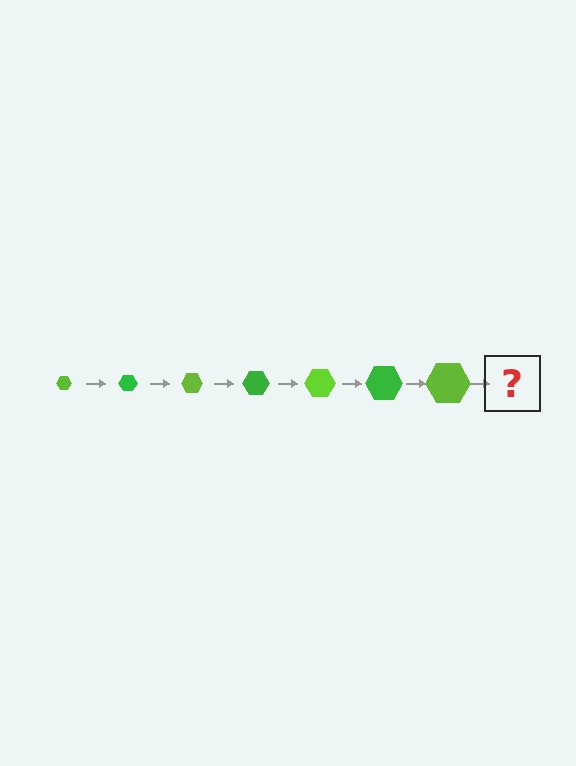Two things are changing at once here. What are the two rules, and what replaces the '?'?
The two rules are that the hexagon grows larger each step and the color cycles through lime and green. The '?' should be a green hexagon, larger than the previous one.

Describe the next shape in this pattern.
It should be a green hexagon, larger than the previous one.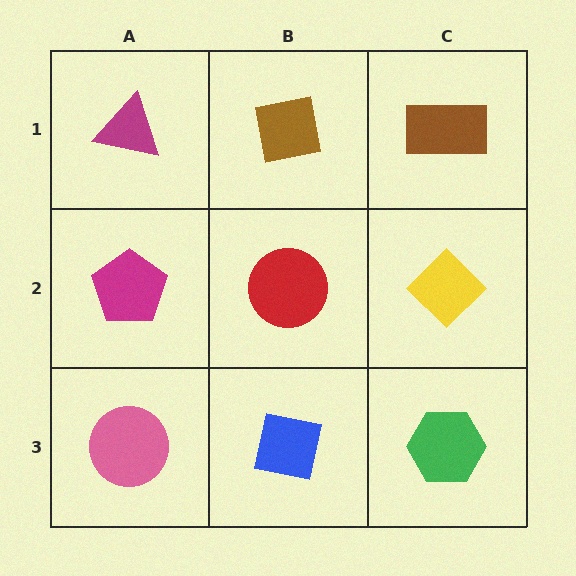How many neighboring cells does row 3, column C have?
2.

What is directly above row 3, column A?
A magenta pentagon.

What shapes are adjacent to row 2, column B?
A brown square (row 1, column B), a blue square (row 3, column B), a magenta pentagon (row 2, column A), a yellow diamond (row 2, column C).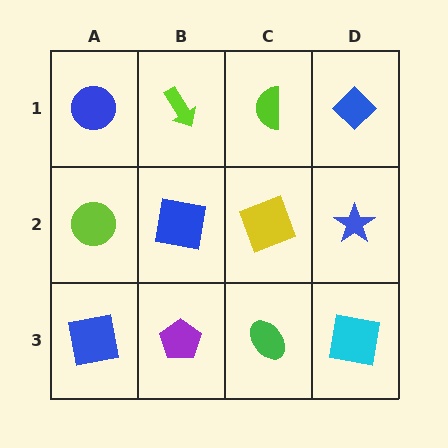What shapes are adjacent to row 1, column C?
A yellow square (row 2, column C), a lime arrow (row 1, column B), a blue diamond (row 1, column D).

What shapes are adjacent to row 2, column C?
A lime semicircle (row 1, column C), a green ellipse (row 3, column C), a blue square (row 2, column B), a blue star (row 2, column D).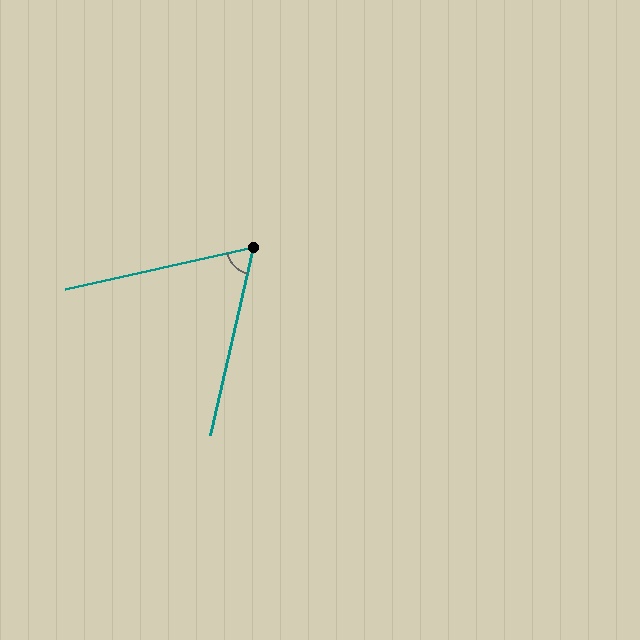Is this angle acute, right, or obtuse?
It is acute.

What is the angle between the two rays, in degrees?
Approximately 65 degrees.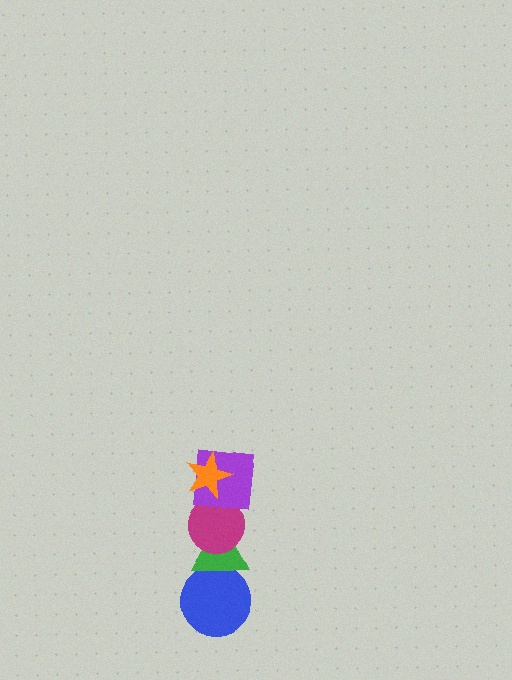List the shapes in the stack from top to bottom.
From top to bottom: the orange star, the purple square, the magenta circle, the green triangle, the blue circle.